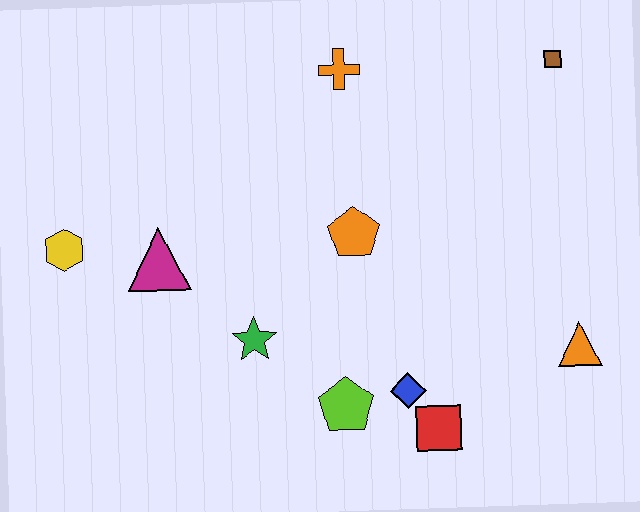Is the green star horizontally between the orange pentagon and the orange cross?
No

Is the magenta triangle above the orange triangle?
Yes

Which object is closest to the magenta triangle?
The yellow hexagon is closest to the magenta triangle.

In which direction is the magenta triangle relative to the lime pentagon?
The magenta triangle is to the left of the lime pentagon.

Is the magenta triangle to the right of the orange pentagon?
No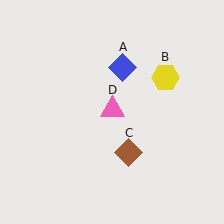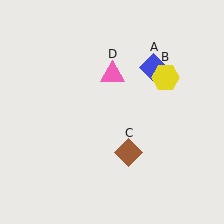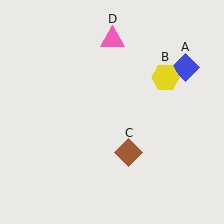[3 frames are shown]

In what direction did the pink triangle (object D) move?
The pink triangle (object D) moved up.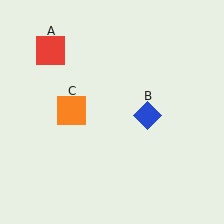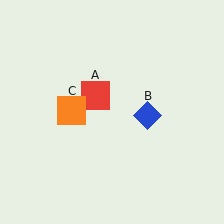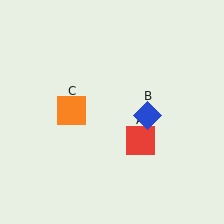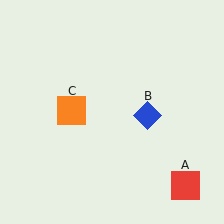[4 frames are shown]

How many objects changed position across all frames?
1 object changed position: red square (object A).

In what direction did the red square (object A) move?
The red square (object A) moved down and to the right.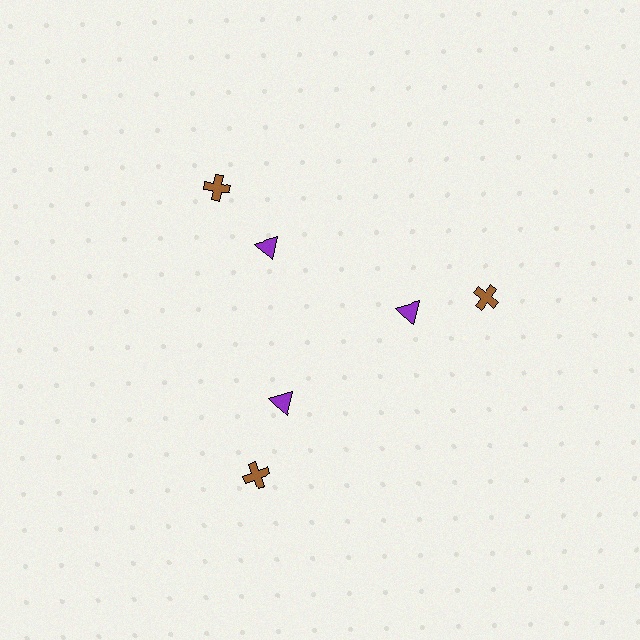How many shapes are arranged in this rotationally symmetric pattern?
There are 6 shapes, arranged in 3 groups of 2.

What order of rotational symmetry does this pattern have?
This pattern has 3-fold rotational symmetry.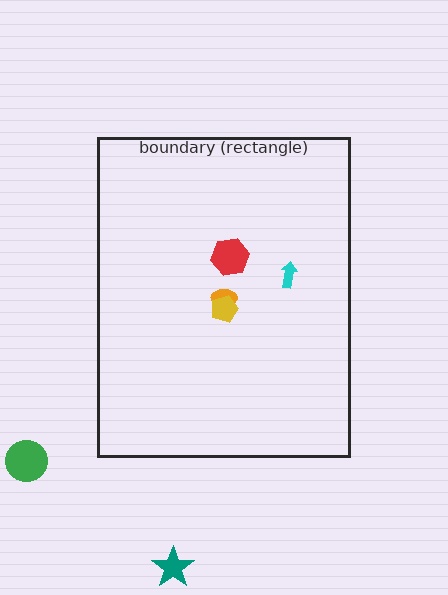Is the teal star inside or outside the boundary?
Outside.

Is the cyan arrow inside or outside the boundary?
Inside.